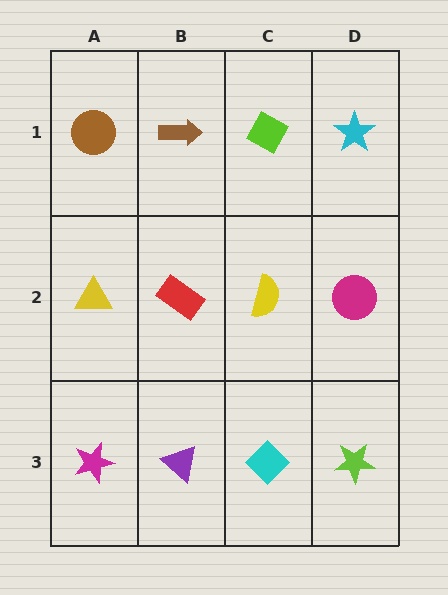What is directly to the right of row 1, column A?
A brown arrow.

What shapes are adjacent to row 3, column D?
A magenta circle (row 2, column D), a cyan diamond (row 3, column C).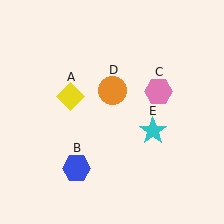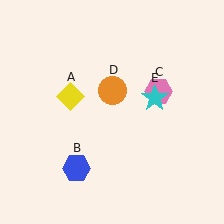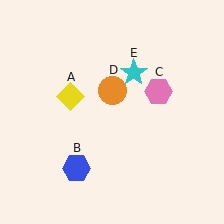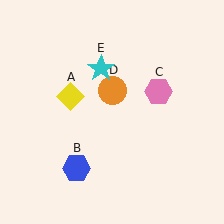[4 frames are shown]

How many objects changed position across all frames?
1 object changed position: cyan star (object E).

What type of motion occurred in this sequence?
The cyan star (object E) rotated counterclockwise around the center of the scene.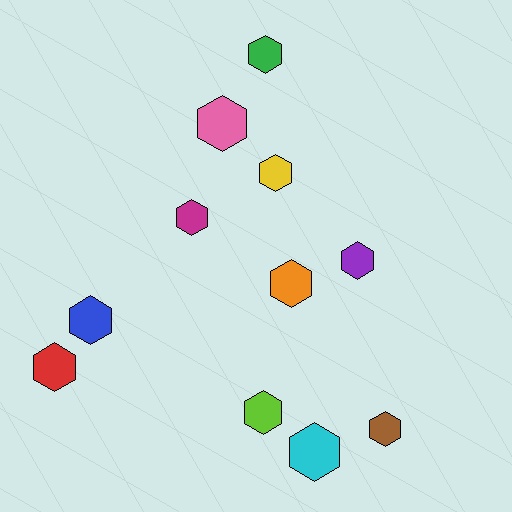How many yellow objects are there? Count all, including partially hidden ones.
There is 1 yellow object.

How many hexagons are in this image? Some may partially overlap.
There are 11 hexagons.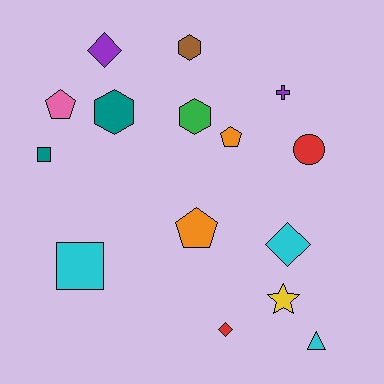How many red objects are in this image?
There are 2 red objects.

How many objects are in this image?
There are 15 objects.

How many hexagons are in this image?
There are 3 hexagons.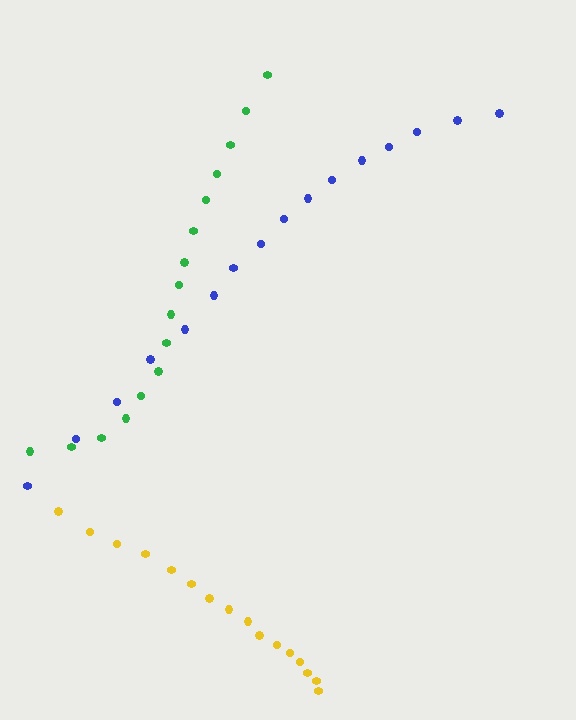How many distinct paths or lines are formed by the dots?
There are 3 distinct paths.